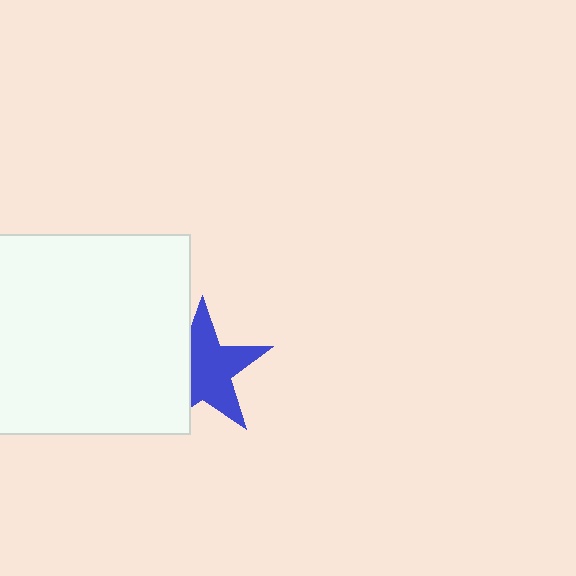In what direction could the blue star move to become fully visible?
The blue star could move right. That would shift it out from behind the white rectangle entirely.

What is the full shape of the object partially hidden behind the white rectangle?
The partially hidden object is a blue star.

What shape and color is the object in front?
The object in front is a white rectangle.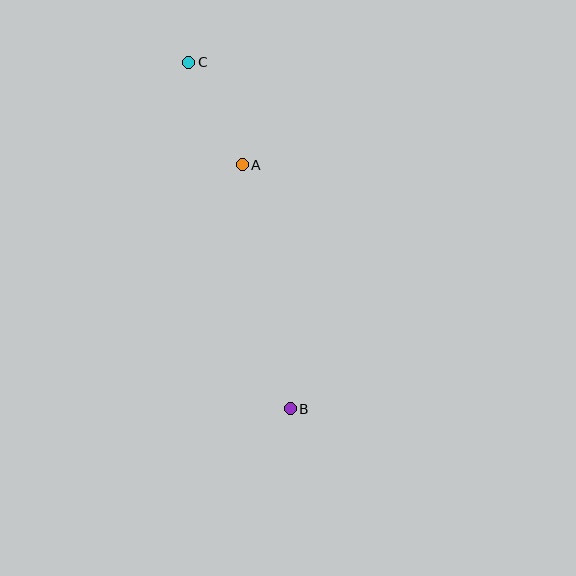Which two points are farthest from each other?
Points B and C are farthest from each other.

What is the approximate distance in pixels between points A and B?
The distance between A and B is approximately 249 pixels.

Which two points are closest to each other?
Points A and C are closest to each other.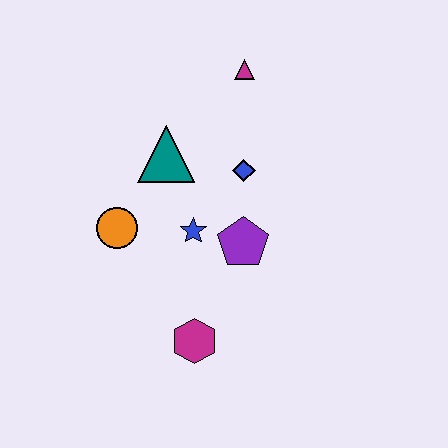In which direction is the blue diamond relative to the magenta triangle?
The blue diamond is below the magenta triangle.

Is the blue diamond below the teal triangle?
Yes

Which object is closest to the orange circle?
The blue star is closest to the orange circle.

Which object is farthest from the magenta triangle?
The magenta hexagon is farthest from the magenta triangle.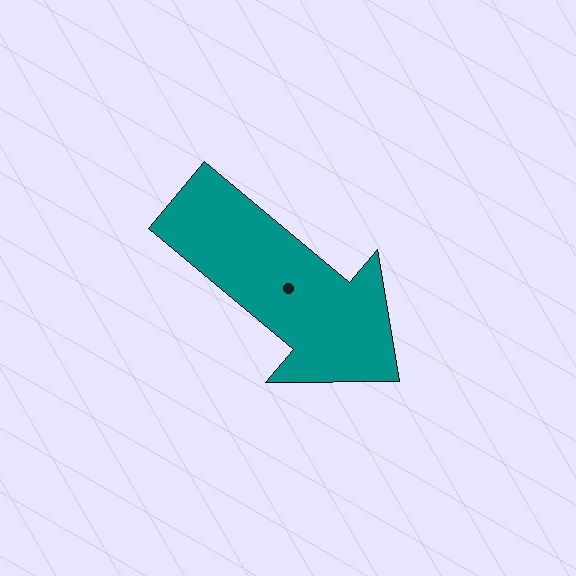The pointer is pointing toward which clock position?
Roughly 4 o'clock.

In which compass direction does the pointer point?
Southeast.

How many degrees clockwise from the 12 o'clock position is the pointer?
Approximately 130 degrees.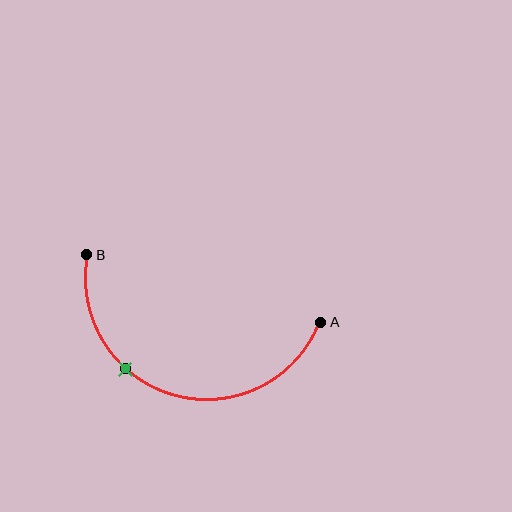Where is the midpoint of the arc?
The arc midpoint is the point on the curve farthest from the straight line joining A and B. It sits below that line.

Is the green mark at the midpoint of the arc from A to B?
No. The green mark lies on the arc but is closer to endpoint B. The arc midpoint would be at the point on the curve equidistant along the arc from both A and B.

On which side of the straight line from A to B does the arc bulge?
The arc bulges below the straight line connecting A and B.